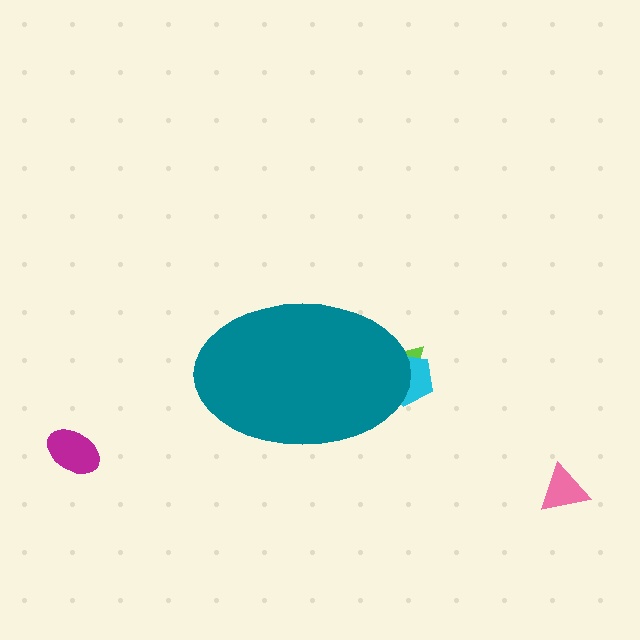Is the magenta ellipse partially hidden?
No, the magenta ellipse is fully visible.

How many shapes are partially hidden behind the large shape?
2 shapes are partially hidden.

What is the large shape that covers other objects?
A teal ellipse.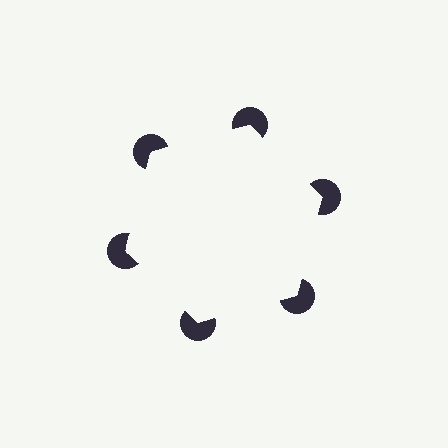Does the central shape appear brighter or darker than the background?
It typically appears slightly brighter than the background, even though no actual brightness change is drawn.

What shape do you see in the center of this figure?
An illusory hexagon — its edges are inferred from the aligned wedge cuts in the pac-man discs, not physically drawn.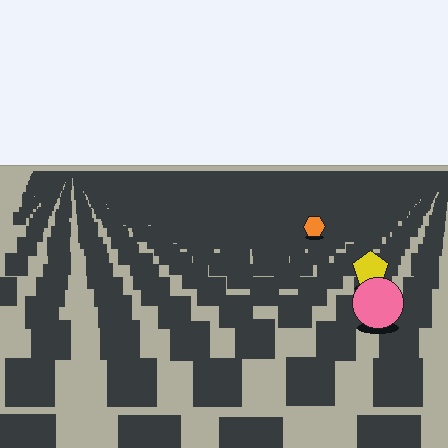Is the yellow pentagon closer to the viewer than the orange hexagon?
Yes. The yellow pentagon is closer — you can tell from the texture gradient: the ground texture is coarser near it.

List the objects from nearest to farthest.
From nearest to farthest: the pink circle, the yellow pentagon, the orange hexagon.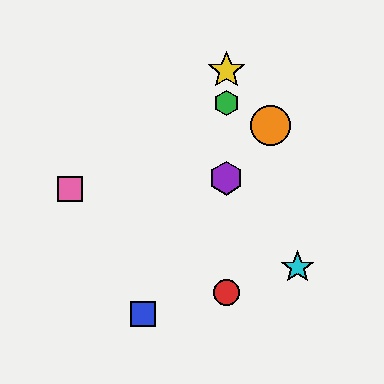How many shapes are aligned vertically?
4 shapes (the red circle, the green hexagon, the yellow star, the purple hexagon) are aligned vertically.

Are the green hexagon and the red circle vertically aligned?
Yes, both are at x≈226.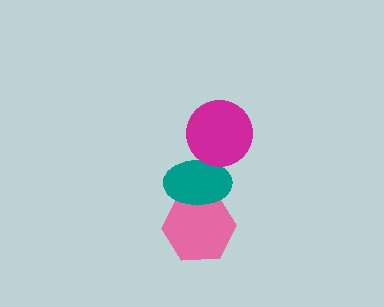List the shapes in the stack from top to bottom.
From top to bottom: the magenta circle, the teal ellipse, the pink hexagon.